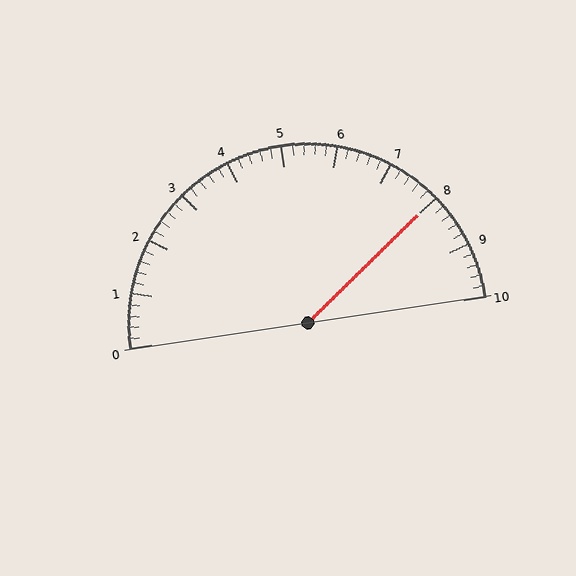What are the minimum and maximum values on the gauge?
The gauge ranges from 0 to 10.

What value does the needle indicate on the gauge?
The needle indicates approximately 8.0.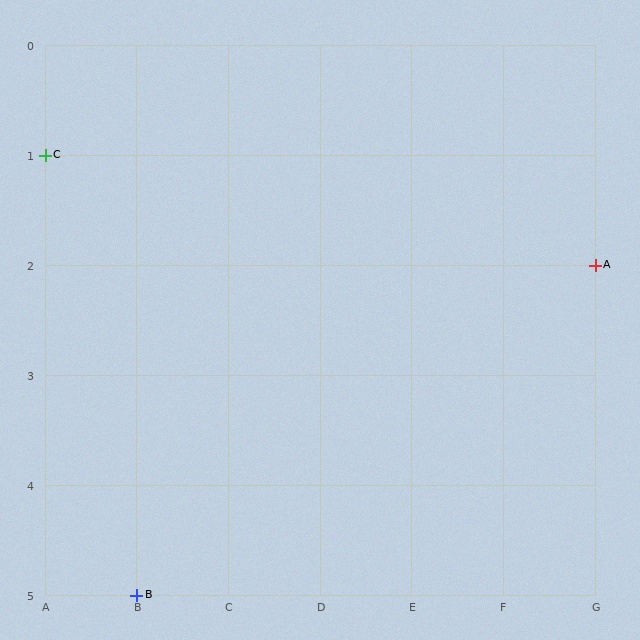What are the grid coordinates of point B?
Point B is at grid coordinates (B, 5).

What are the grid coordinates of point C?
Point C is at grid coordinates (A, 1).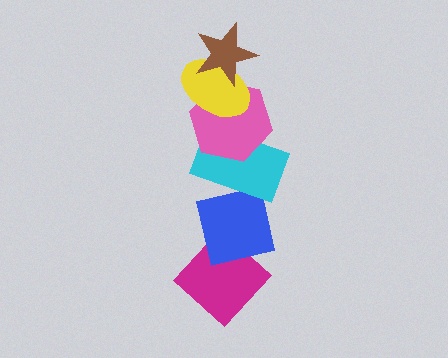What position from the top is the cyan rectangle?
The cyan rectangle is 4th from the top.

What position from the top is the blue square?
The blue square is 5th from the top.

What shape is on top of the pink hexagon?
The yellow ellipse is on top of the pink hexagon.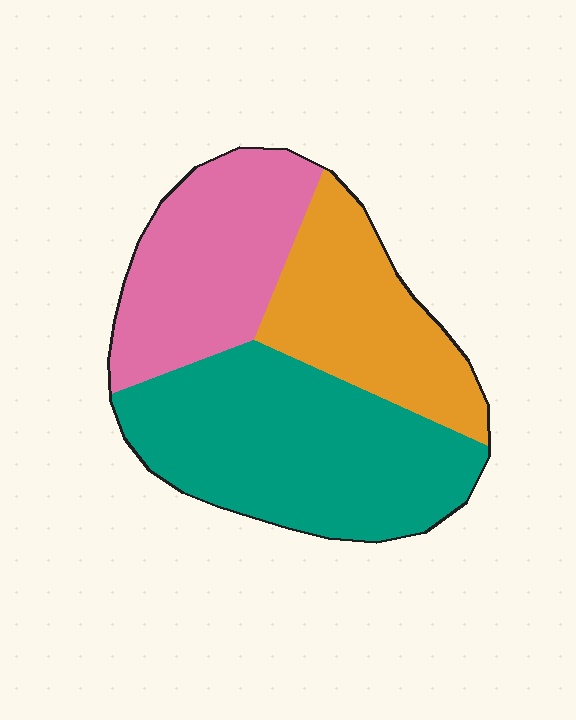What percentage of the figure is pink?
Pink covers about 30% of the figure.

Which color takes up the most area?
Teal, at roughly 45%.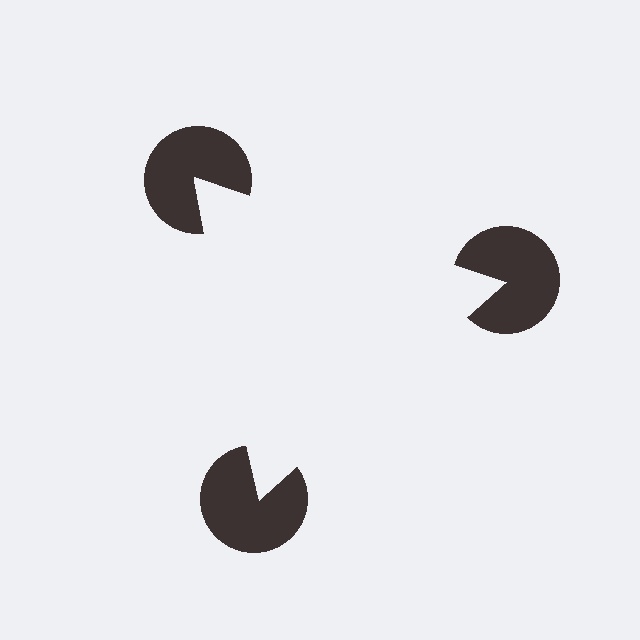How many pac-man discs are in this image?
There are 3 — one at each vertex of the illusory triangle.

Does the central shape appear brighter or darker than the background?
It typically appears slightly brighter than the background, even though no actual brightness change is drawn.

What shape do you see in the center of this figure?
An illusory triangle — its edges are inferred from the aligned wedge cuts in the pac-man discs, not physically drawn.